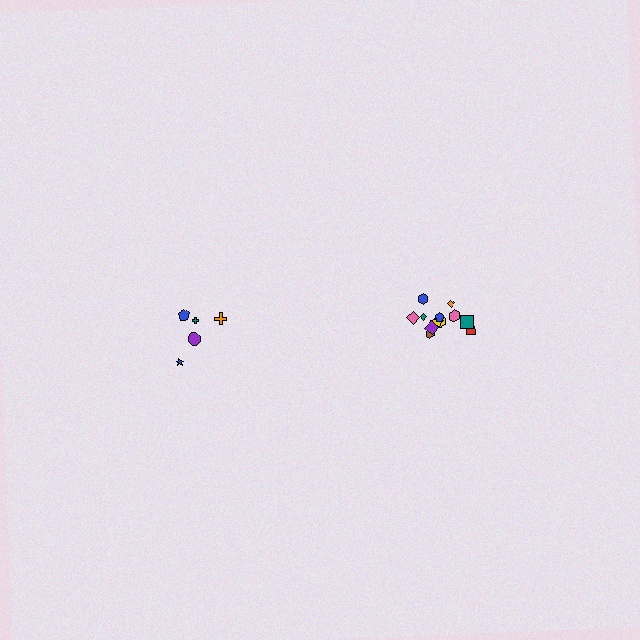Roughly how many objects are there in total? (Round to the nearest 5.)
Roughly 15 objects in total.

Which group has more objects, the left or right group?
The right group.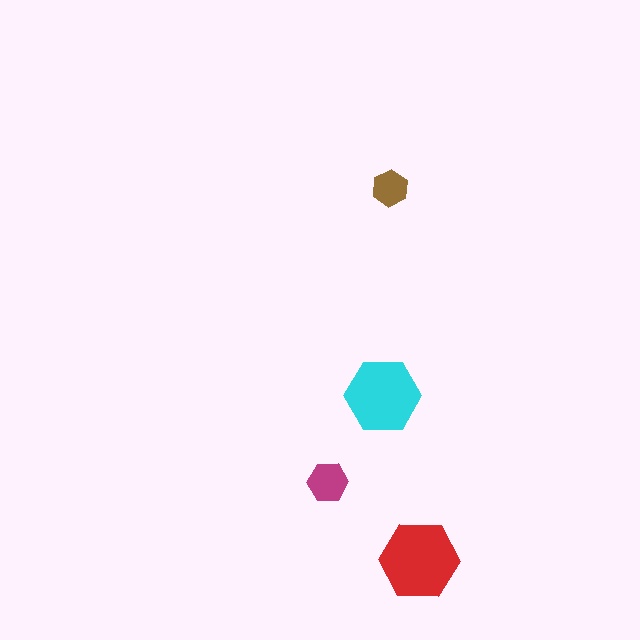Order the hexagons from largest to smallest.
the red one, the cyan one, the magenta one, the brown one.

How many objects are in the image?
There are 4 objects in the image.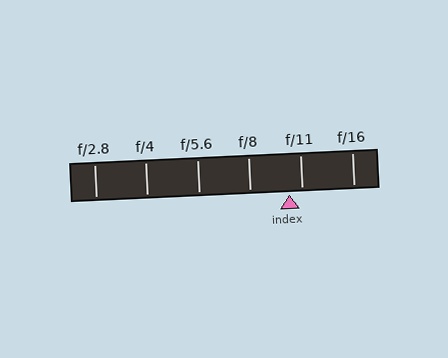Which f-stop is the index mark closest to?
The index mark is closest to f/11.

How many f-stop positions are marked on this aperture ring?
There are 6 f-stop positions marked.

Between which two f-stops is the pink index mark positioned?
The index mark is between f/8 and f/11.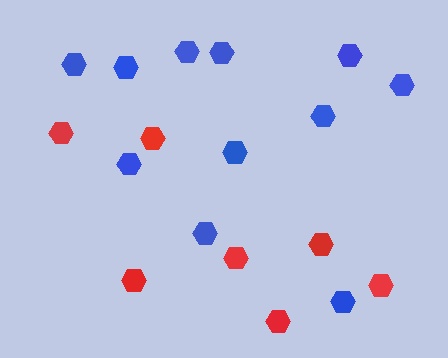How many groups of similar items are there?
There are 2 groups: one group of red hexagons (7) and one group of blue hexagons (11).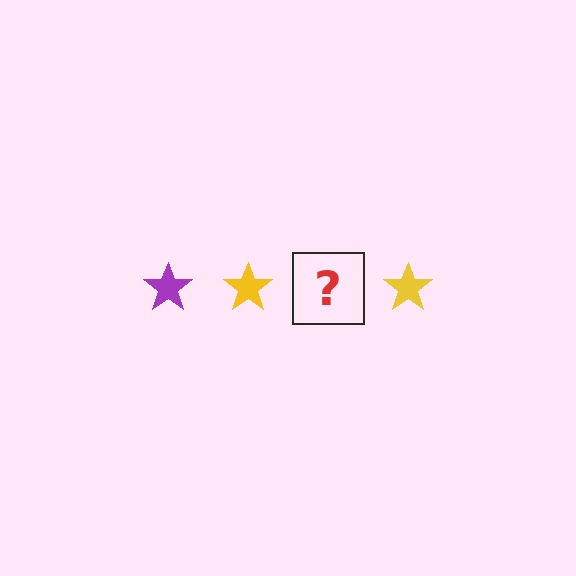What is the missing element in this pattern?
The missing element is a purple star.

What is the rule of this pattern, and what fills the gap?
The rule is that the pattern cycles through purple, yellow stars. The gap should be filled with a purple star.